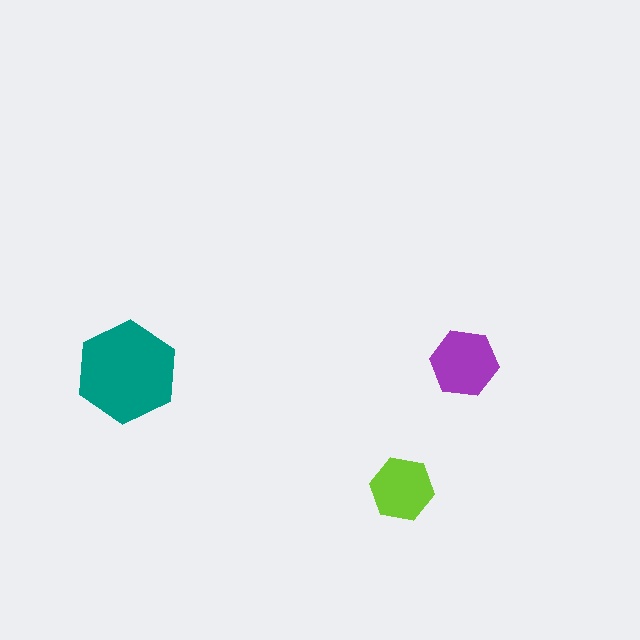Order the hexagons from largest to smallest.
the teal one, the purple one, the lime one.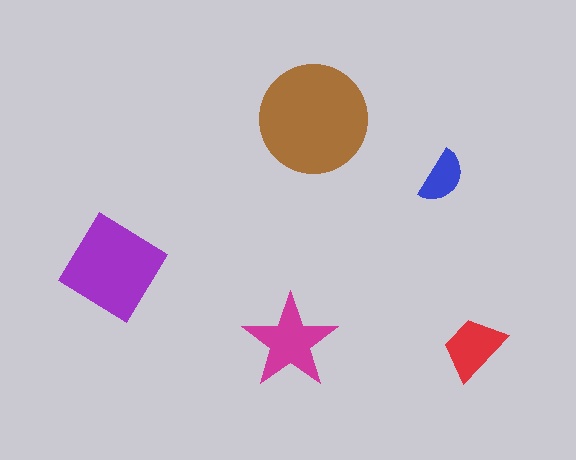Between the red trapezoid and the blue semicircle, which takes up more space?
The red trapezoid.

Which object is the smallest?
The blue semicircle.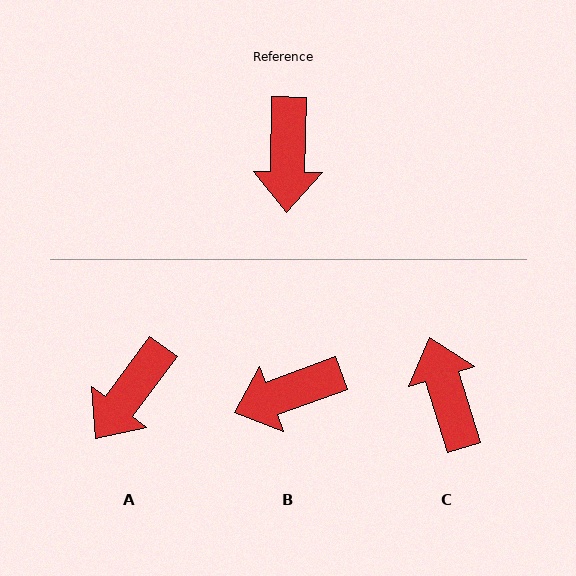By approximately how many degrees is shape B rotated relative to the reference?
Approximately 69 degrees clockwise.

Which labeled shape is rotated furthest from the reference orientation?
C, about 162 degrees away.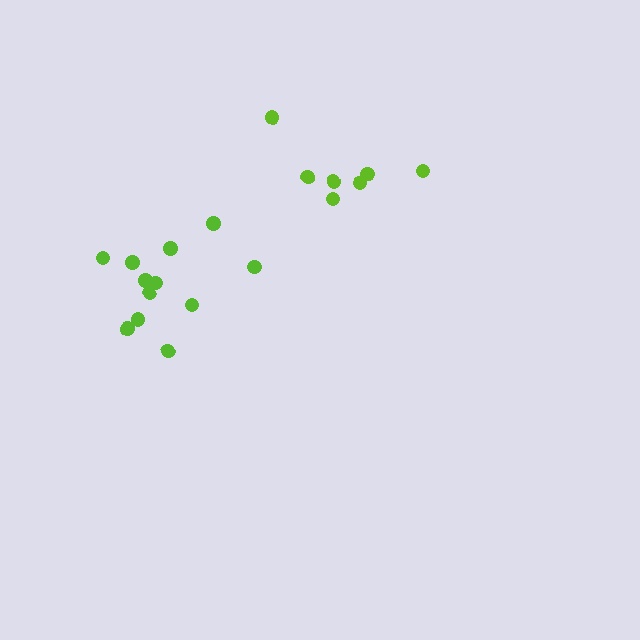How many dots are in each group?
Group 1: 12 dots, Group 2: 7 dots (19 total).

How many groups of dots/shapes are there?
There are 2 groups.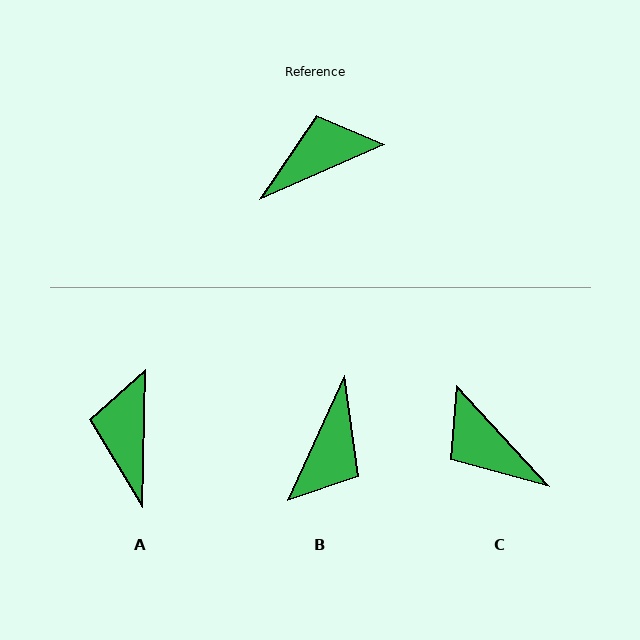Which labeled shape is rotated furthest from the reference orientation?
B, about 138 degrees away.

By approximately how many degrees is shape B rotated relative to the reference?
Approximately 138 degrees clockwise.